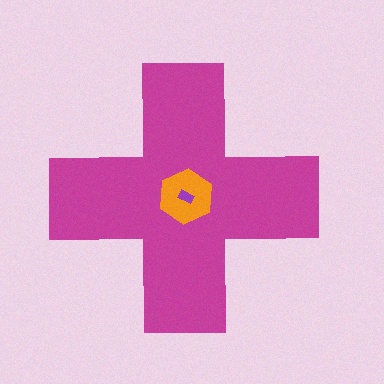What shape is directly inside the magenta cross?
The orange hexagon.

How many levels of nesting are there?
3.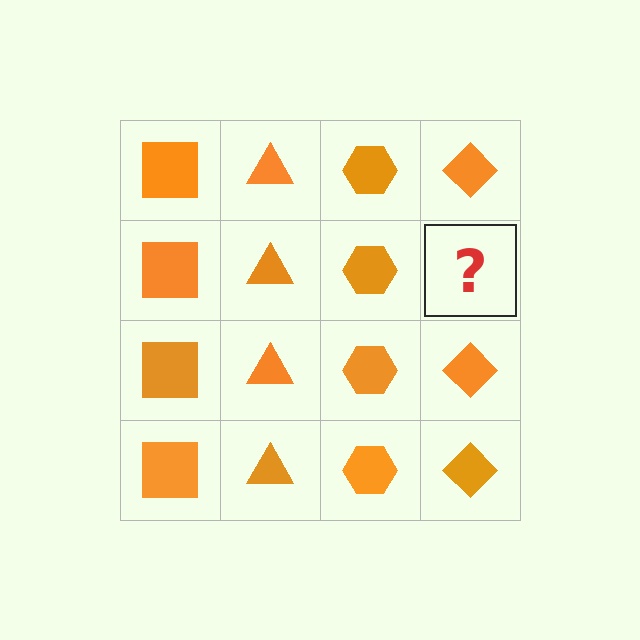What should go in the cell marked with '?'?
The missing cell should contain an orange diamond.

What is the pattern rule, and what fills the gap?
The rule is that each column has a consistent shape. The gap should be filled with an orange diamond.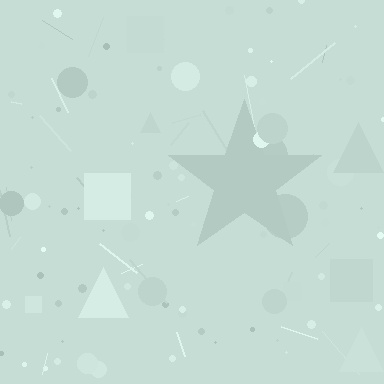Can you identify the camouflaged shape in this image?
The camouflaged shape is a star.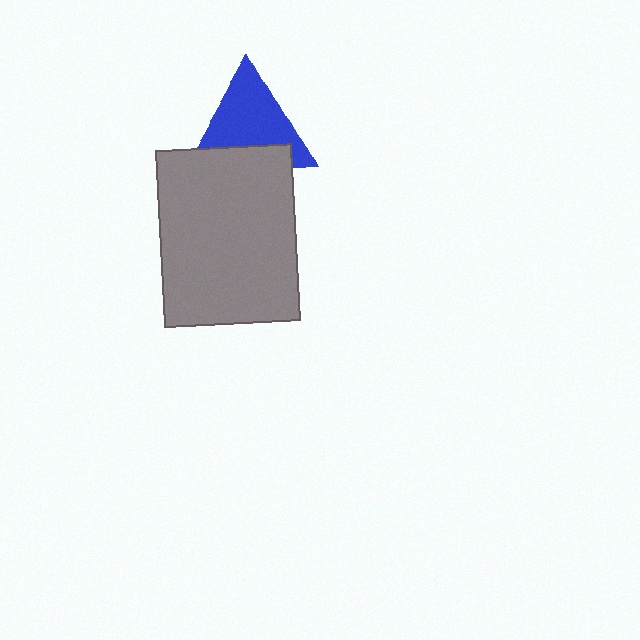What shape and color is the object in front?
The object in front is a gray rectangle.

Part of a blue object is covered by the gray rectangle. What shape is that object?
It is a triangle.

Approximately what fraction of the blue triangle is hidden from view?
Roughly 33% of the blue triangle is hidden behind the gray rectangle.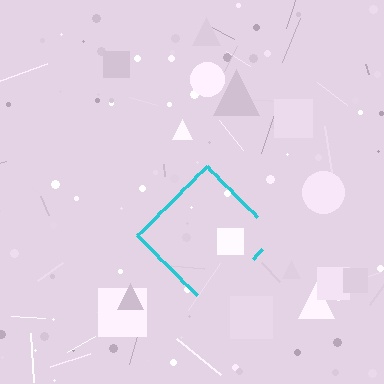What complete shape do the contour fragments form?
The contour fragments form a diamond.